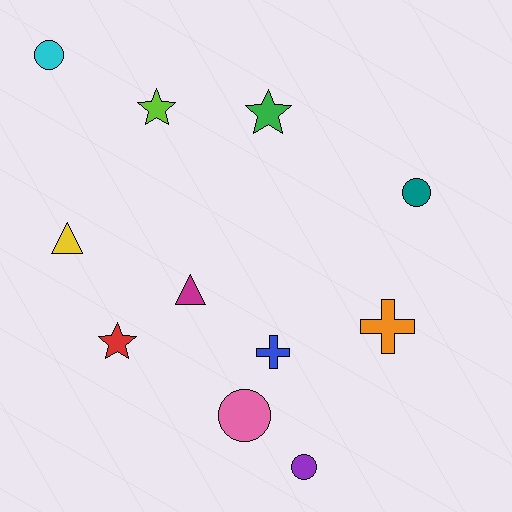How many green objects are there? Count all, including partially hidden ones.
There is 1 green object.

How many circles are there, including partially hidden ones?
There are 4 circles.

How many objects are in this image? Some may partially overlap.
There are 11 objects.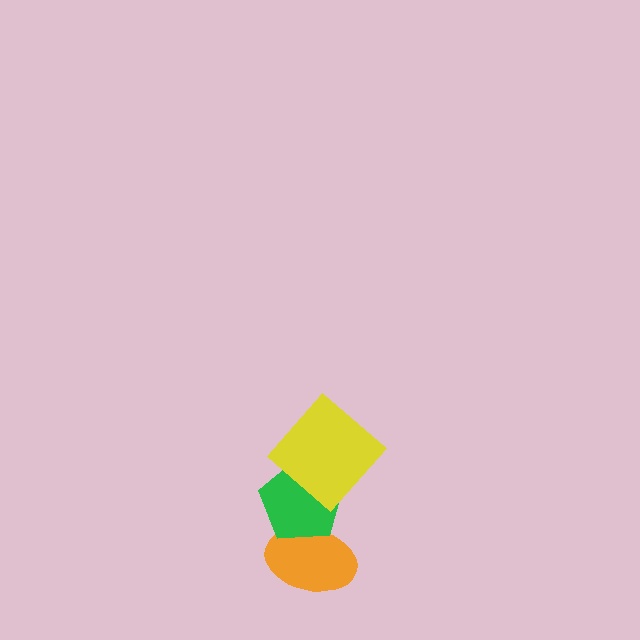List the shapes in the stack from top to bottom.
From top to bottom: the yellow diamond, the green pentagon, the orange ellipse.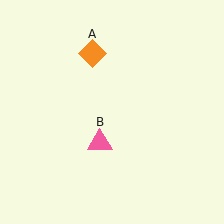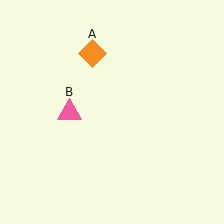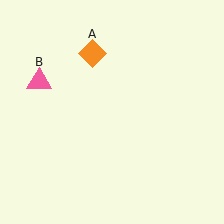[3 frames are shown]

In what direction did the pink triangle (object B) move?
The pink triangle (object B) moved up and to the left.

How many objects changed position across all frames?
1 object changed position: pink triangle (object B).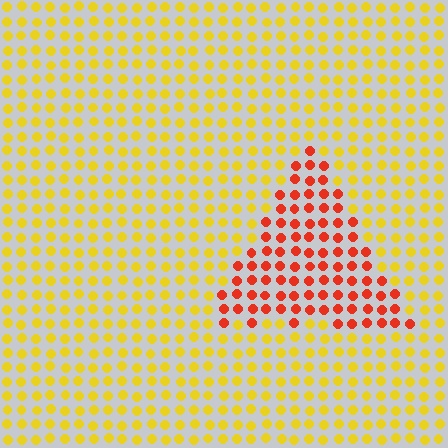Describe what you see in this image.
The image is filled with small yellow elements in a uniform arrangement. A triangle-shaped region is visible where the elements are tinted to a slightly different hue, forming a subtle color boundary.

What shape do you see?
I see a triangle.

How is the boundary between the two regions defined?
The boundary is defined purely by a slight shift in hue (about 48 degrees). Spacing, size, and orientation are identical on both sides.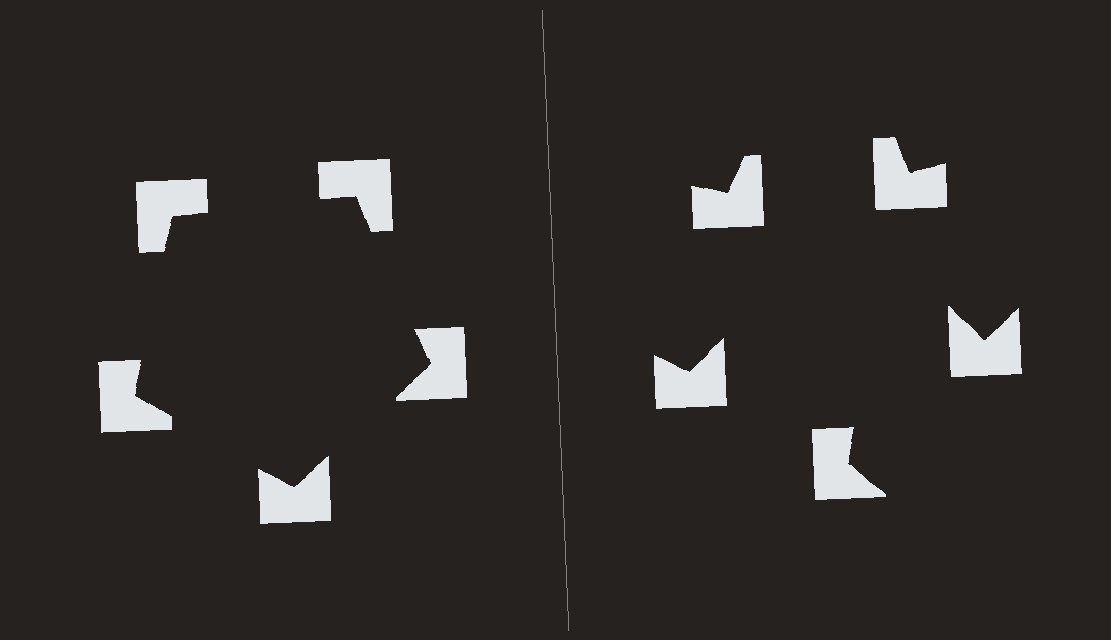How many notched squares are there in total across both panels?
10 — 5 on each side.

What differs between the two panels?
The notched squares are positioned identically on both sides; only the wedge orientations differ. On the left they align to a pentagon; on the right they are misaligned.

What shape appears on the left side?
An illusory pentagon.